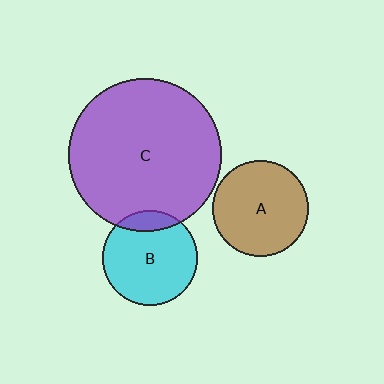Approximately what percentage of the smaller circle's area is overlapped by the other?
Approximately 15%.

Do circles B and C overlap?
Yes.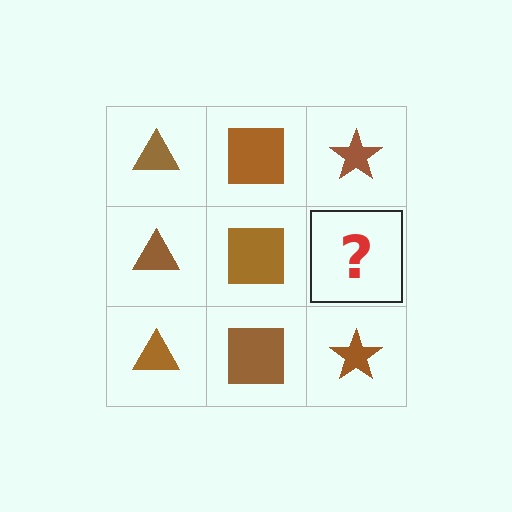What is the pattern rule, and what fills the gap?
The rule is that each column has a consistent shape. The gap should be filled with a brown star.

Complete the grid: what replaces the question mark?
The question mark should be replaced with a brown star.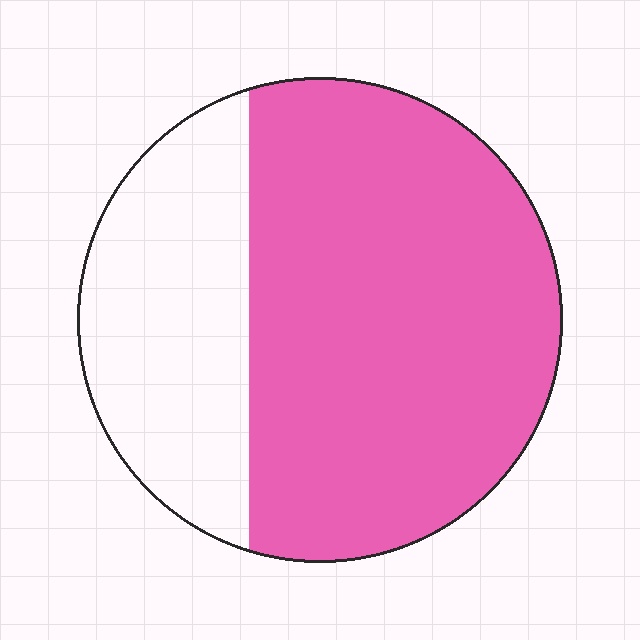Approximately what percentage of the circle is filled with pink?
Approximately 70%.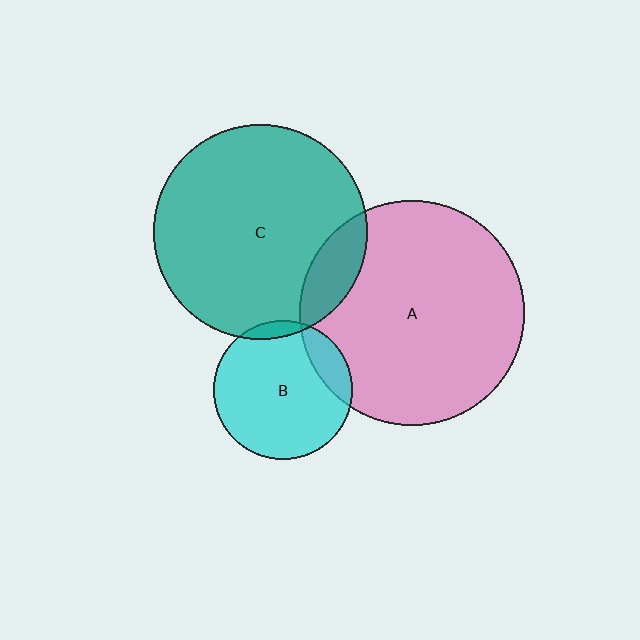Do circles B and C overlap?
Yes.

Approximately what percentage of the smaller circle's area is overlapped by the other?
Approximately 5%.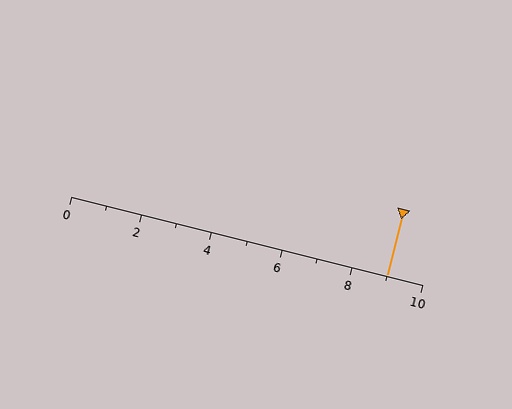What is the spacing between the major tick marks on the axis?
The major ticks are spaced 2 apart.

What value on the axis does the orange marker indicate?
The marker indicates approximately 9.